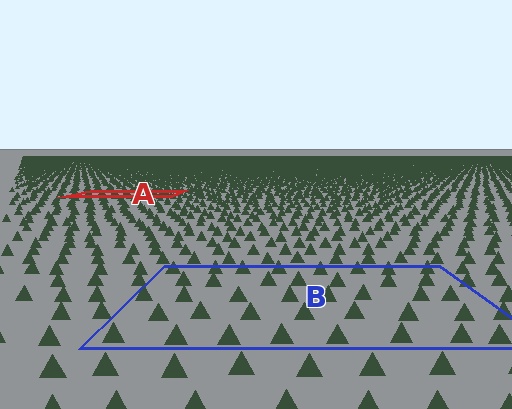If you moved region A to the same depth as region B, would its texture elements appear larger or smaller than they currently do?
They would appear larger. At a closer depth, the same texture elements are projected at a bigger on-screen size.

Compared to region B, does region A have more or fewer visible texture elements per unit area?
Region A has more texture elements per unit area — they are packed more densely because it is farther away.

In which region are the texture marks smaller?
The texture marks are smaller in region A, because it is farther away.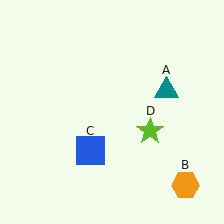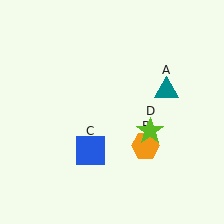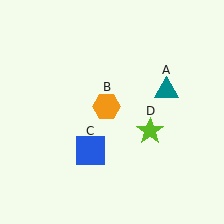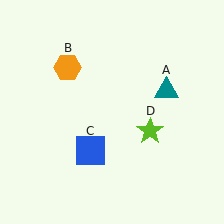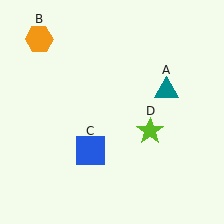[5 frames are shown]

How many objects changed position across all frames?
1 object changed position: orange hexagon (object B).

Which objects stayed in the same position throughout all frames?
Teal triangle (object A) and blue square (object C) and lime star (object D) remained stationary.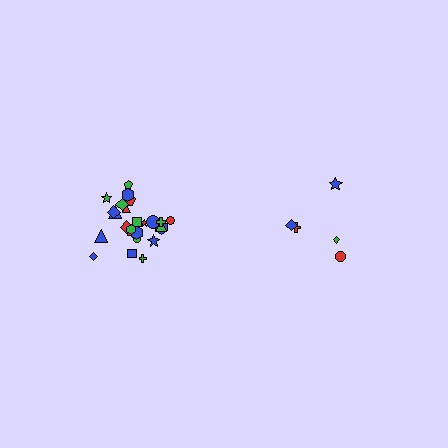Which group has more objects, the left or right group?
The left group.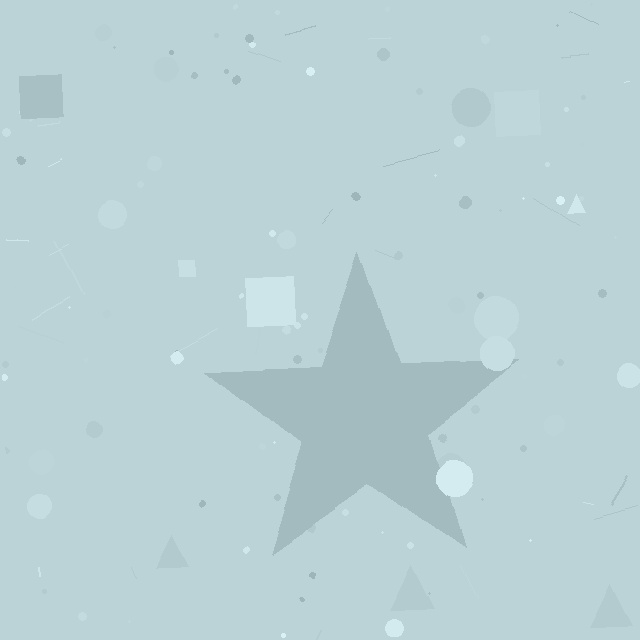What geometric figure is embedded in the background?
A star is embedded in the background.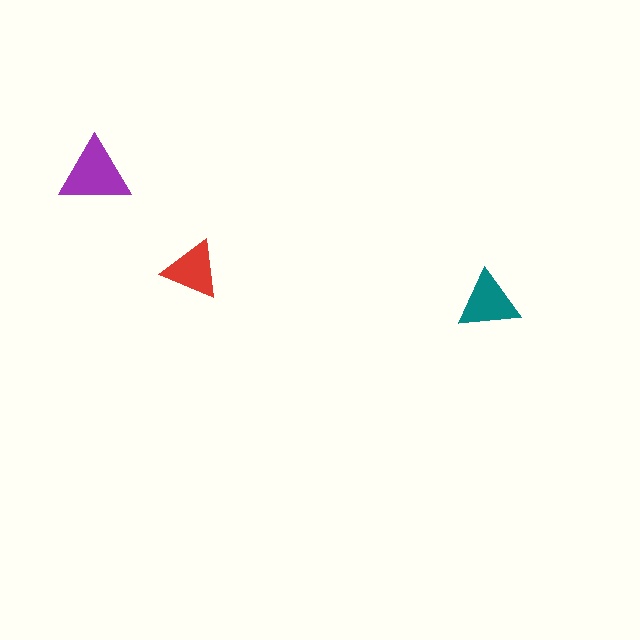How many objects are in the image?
There are 3 objects in the image.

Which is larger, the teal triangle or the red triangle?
The teal one.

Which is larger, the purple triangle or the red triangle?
The purple one.